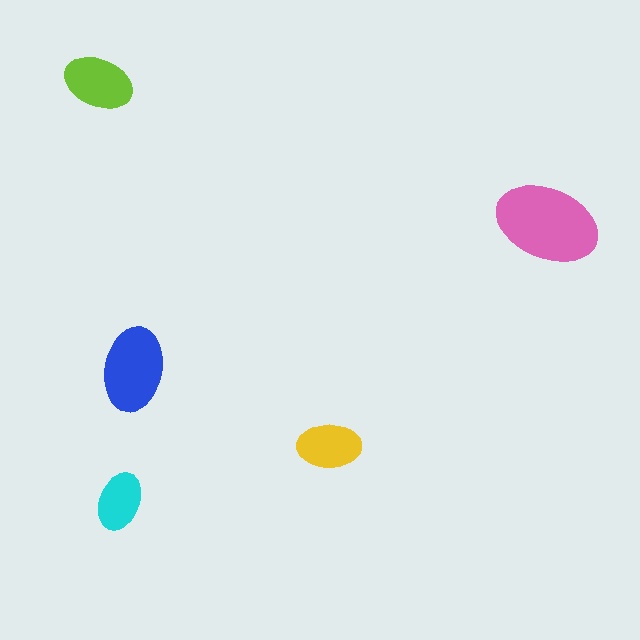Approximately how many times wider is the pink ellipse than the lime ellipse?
About 1.5 times wider.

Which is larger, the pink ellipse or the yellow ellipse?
The pink one.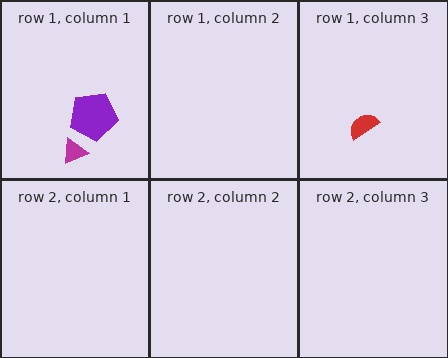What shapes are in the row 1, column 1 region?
The purple pentagon, the magenta triangle.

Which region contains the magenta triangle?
The row 1, column 1 region.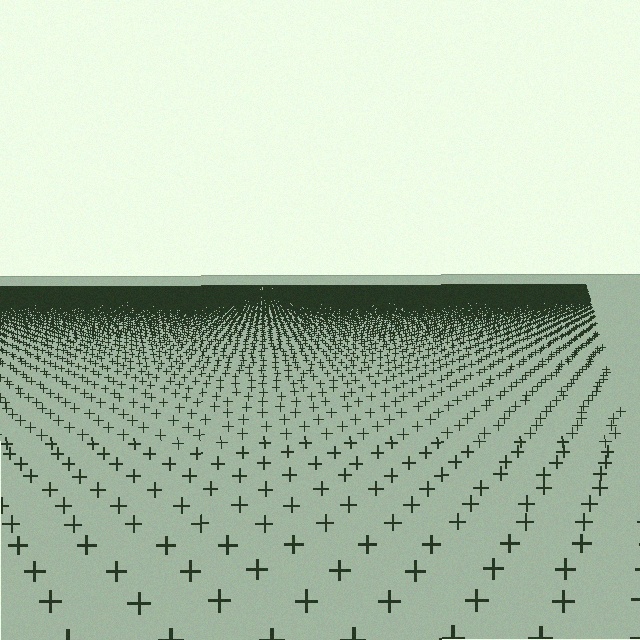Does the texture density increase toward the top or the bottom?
Density increases toward the top.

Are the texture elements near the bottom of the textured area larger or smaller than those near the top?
Larger. Near the bottom, elements are closer to the viewer and appear at a bigger on-screen size.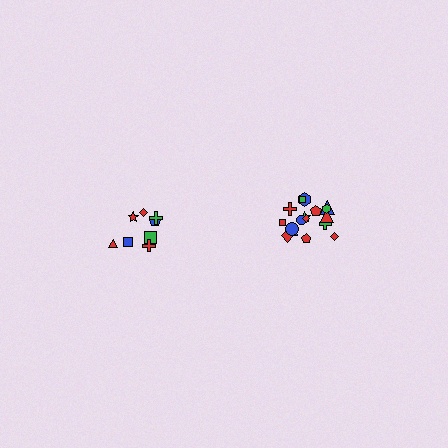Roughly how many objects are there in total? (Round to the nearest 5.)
Roughly 25 objects in total.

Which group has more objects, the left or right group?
The right group.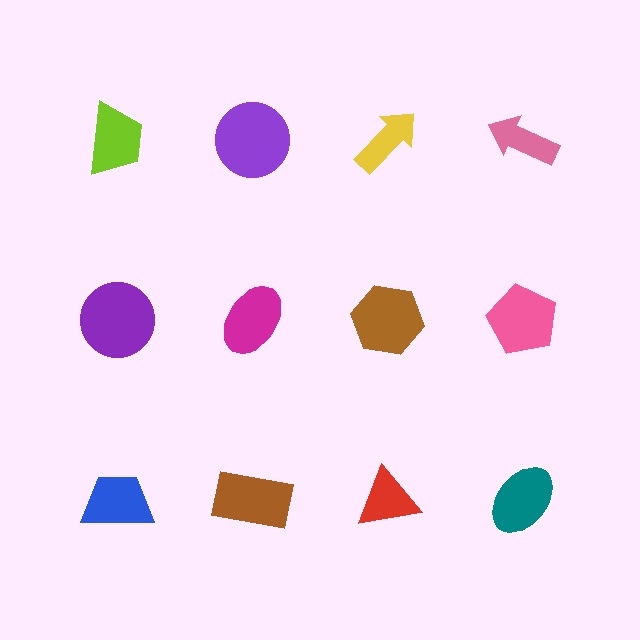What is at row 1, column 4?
A pink arrow.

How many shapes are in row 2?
4 shapes.